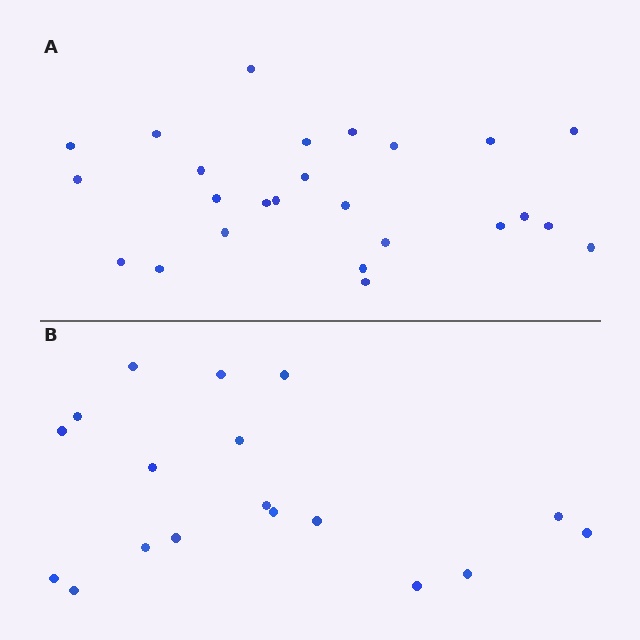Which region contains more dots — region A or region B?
Region A (the top region) has more dots.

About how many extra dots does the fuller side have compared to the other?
Region A has roughly 8 or so more dots than region B.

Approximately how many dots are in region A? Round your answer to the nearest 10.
About 20 dots. (The exact count is 25, which rounds to 20.)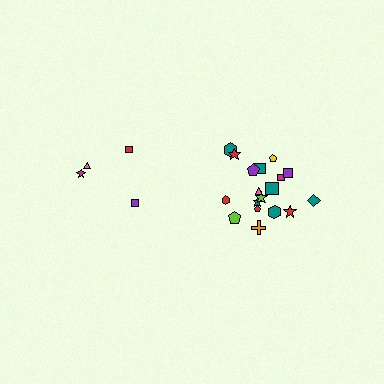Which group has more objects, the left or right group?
The right group.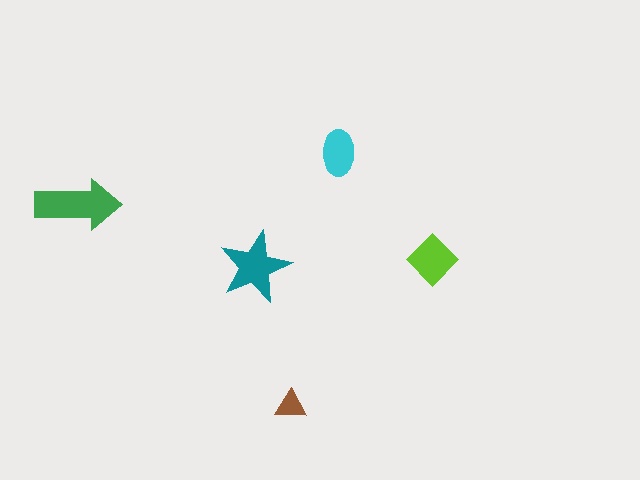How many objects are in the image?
There are 5 objects in the image.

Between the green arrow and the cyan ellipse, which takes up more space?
The green arrow.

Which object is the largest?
The green arrow.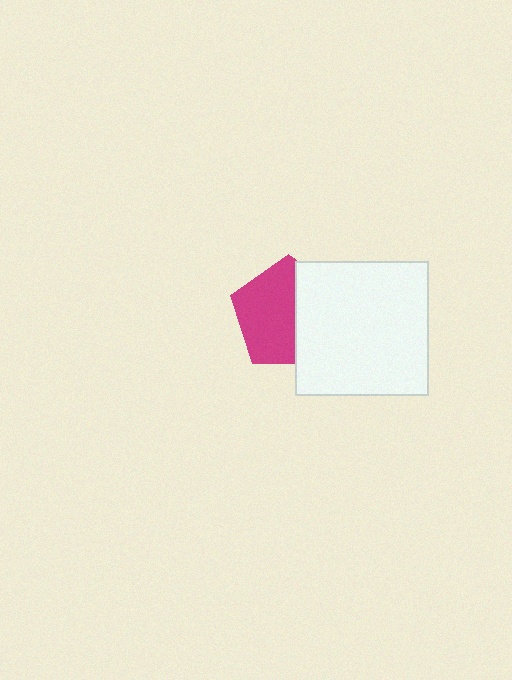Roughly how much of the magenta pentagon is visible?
About half of it is visible (roughly 59%).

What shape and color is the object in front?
The object in front is a white square.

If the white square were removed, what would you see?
You would see the complete magenta pentagon.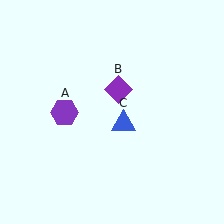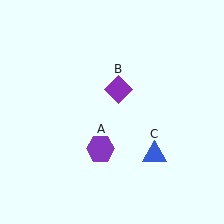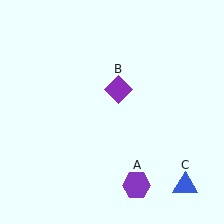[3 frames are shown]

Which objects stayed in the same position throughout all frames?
Purple diamond (object B) remained stationary.